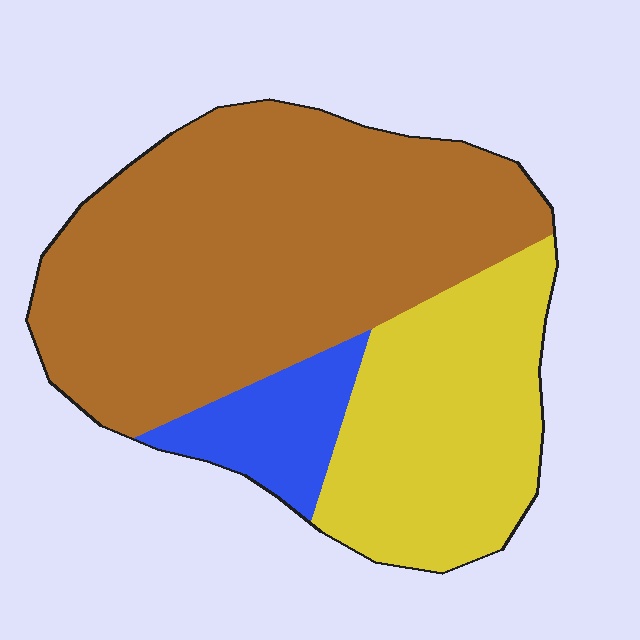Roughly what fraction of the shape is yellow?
Yellow takes up between a quarter and a half of the shape.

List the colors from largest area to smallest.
From largest to smallest: brown, yellow, blue.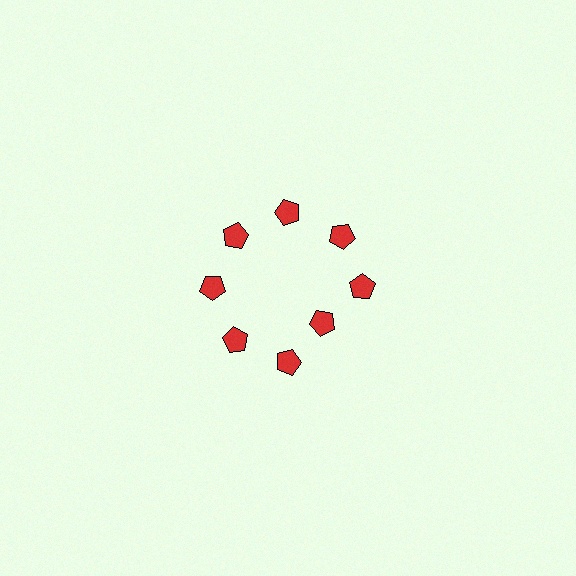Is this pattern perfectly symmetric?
No. The 8 red pentagons are arranged in a ring, but one element near the 4 o'clock position is pulled inward toward the center, breaking the 8-fold rotational symmetry.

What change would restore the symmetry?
The symmetry would be restored by moving it outward, back onto the ring so that all 8 pentagons sit at equal angles and equal distance from the center.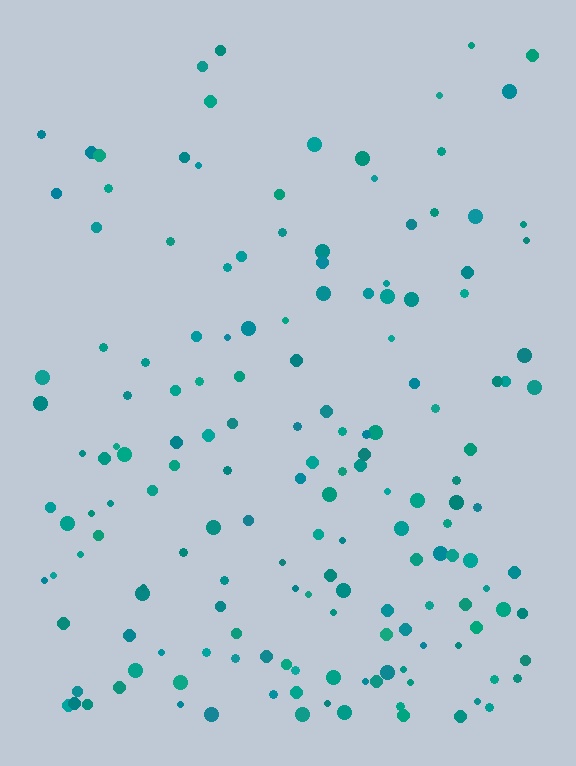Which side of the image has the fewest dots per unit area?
The top.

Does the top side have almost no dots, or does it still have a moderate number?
Still a moderate number, just noticeably fewer than the bottom.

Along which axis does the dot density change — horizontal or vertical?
Vertical.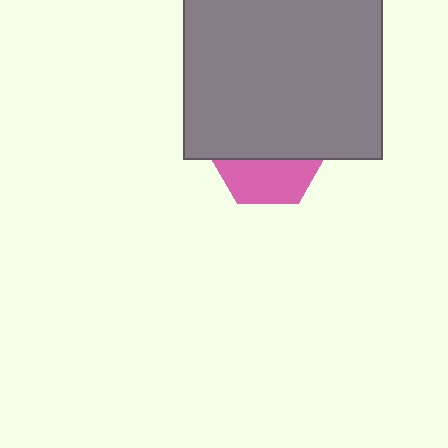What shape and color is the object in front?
The object in front is a gray square.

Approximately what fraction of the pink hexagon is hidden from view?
Roughly 61% of the pink hexagon is hidden behind the gray square.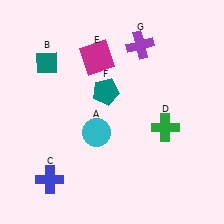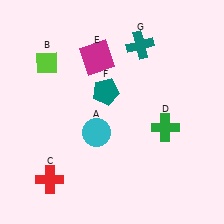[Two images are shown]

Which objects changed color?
B changed from teal to lime. C changed from blue to red. G changed from purple to teal.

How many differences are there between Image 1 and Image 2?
There are 3 differences between the two images.